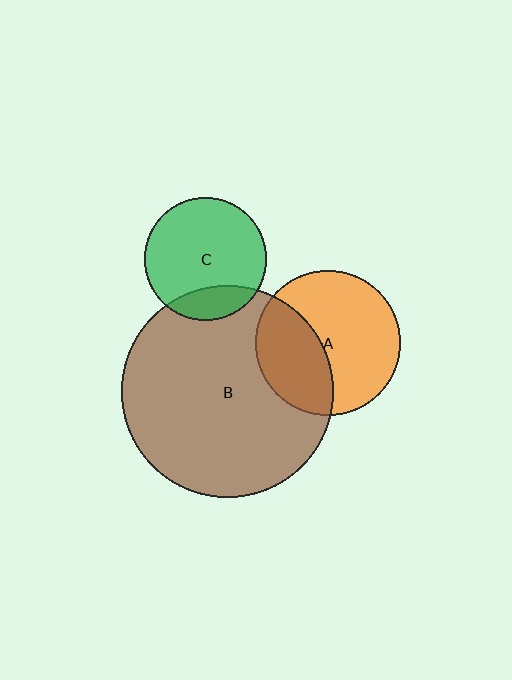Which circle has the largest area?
Circle B (brown).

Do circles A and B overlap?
Yes.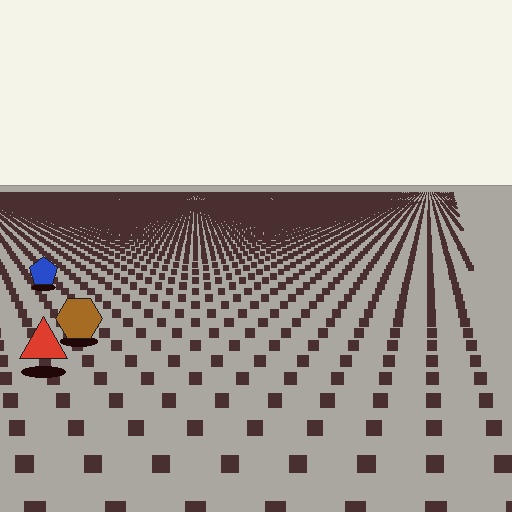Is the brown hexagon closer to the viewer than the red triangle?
No. The red triangle is closer — you can tell from the texture gradient: the ground texture is coarser near it.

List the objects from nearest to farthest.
From nearest to farthest: the red triangle, the brown hexagon, the blue pentagon.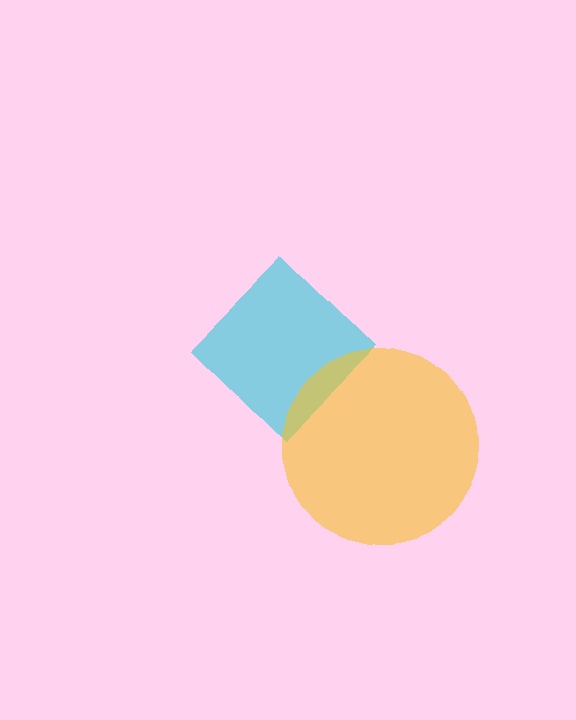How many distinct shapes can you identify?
There are 2 distinct shapes: a cyan diamond, a yellow circle.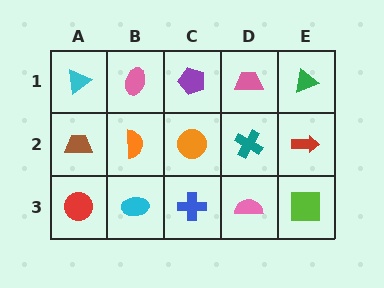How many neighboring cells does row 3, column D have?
3.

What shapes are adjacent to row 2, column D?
A pink trapezoid (row 1, column D), a pink semicircle (row 3, column D), an orange circle (row 2, column C), a red arrow (row 2, column E).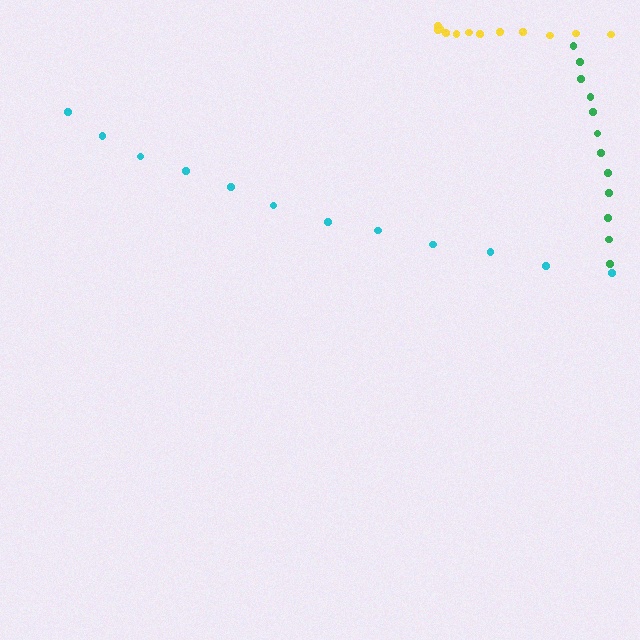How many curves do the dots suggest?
There are 3 distinct paths.